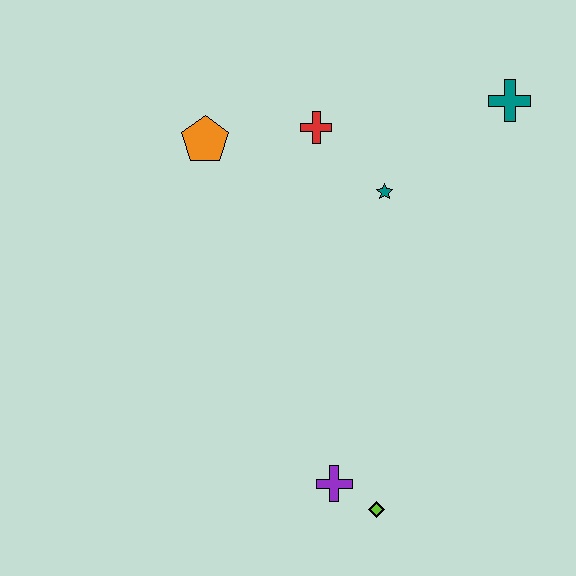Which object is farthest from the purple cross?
The teal cross is farthest from the purple cross.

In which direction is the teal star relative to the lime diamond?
The teal star is above the lime diamond.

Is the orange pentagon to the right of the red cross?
No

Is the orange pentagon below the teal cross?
Yes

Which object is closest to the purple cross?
The lime diamond is closest to the purple cross.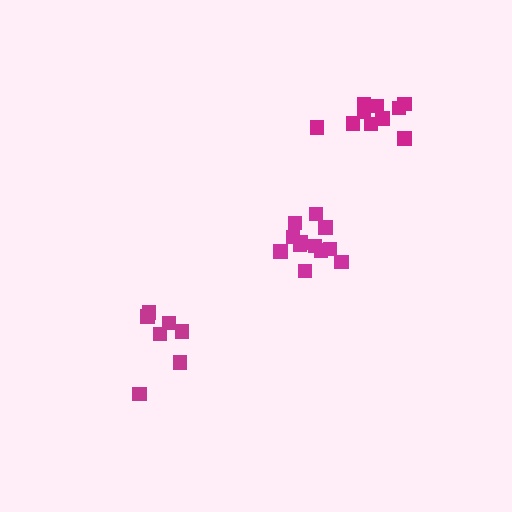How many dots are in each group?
Group 1: 12 dots, Group 2: 8 dots, Group 3: 10 dots (30 total).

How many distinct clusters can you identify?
There are 3 distinct clusters.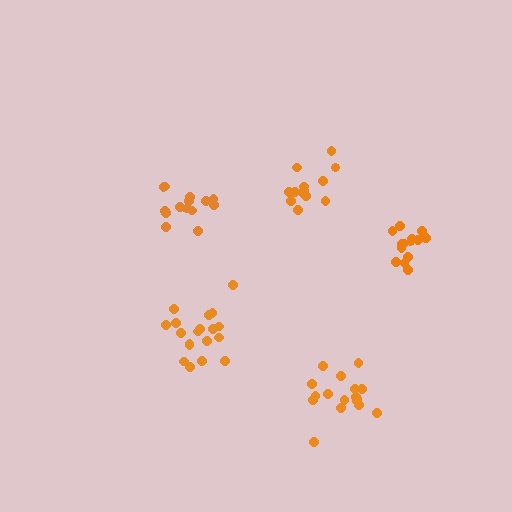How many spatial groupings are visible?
There are 5 spatial groupings.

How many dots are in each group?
Group 1: 14 dots, Group 2: 14 dots, Group 3: 19 dots, Group 4: 17 dots, Group 5: 13 dots (77 total).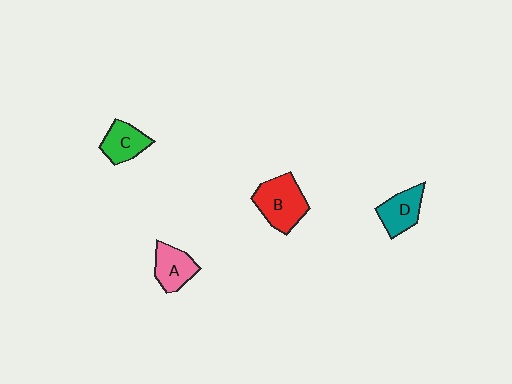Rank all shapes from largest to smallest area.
From largest to smallest: B (red), D (teal), A (pink), C (green).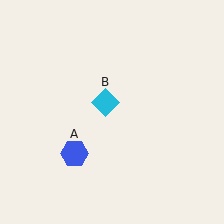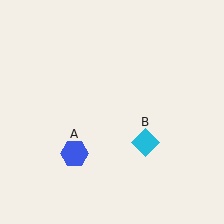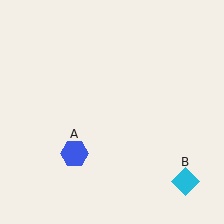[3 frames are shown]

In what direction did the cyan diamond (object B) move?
The cyan diamond (object B) moved down and to the right.